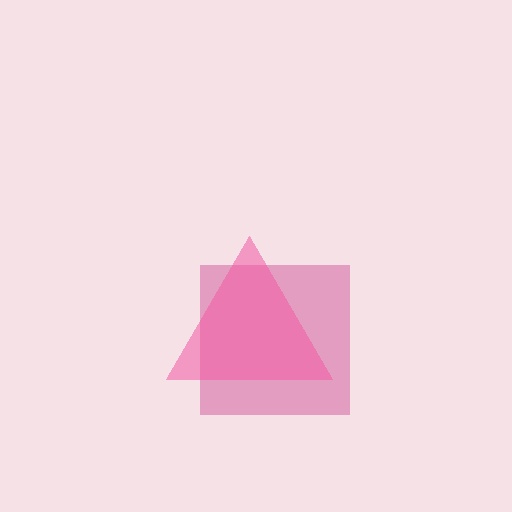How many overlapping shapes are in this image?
There are 2 overlapping shapes in the image.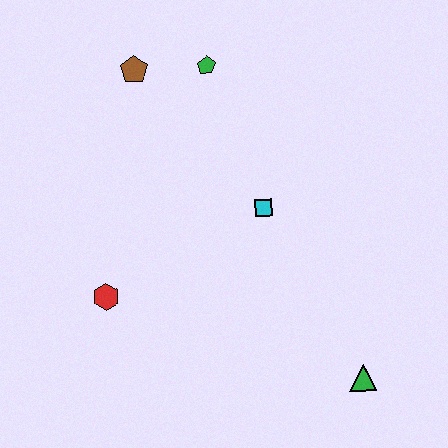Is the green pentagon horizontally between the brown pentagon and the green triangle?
Yes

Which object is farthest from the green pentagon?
The green triangle is farthest from the green pentagon.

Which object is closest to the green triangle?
The cyan square is closest to the green triangle.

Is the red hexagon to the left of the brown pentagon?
Yes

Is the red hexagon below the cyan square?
Yes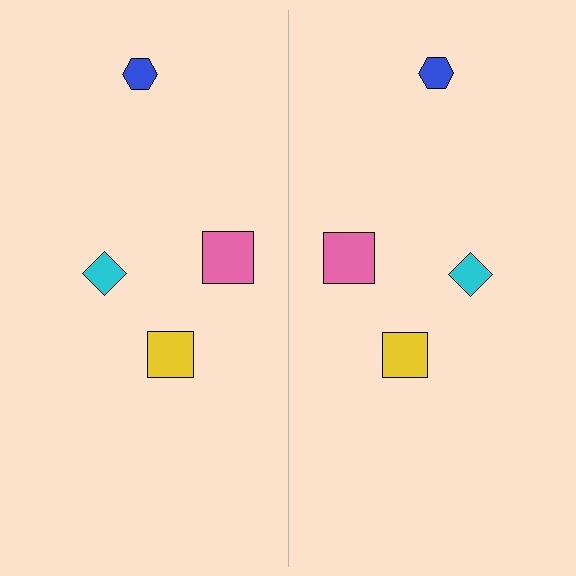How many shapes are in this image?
There are 8 shapes in this image.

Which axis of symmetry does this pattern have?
The pattern has a vertical axis of symmetry running through the center of the image.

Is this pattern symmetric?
Yes, this pattern has bilateral (reflection) symmetry.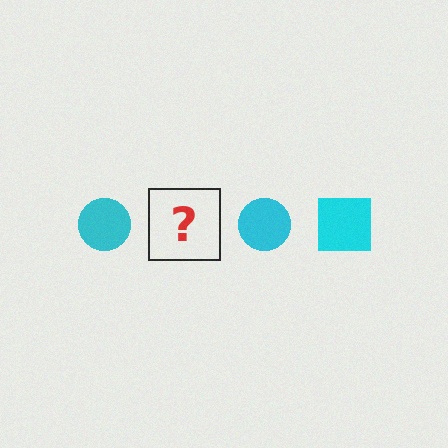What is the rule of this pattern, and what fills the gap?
The rule is that the pattern cycles through circle, square shapes in cyan. The gap should be filled with a cyan square.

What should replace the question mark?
The question mark should be replaced with a cyan square.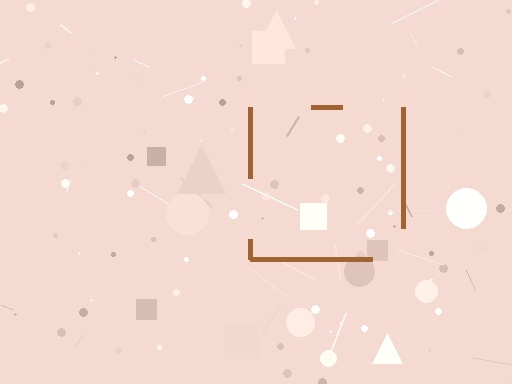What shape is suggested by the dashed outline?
The dashed outline suggests a square.